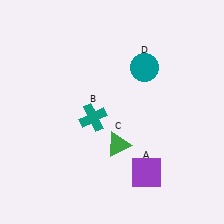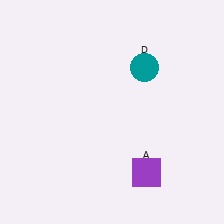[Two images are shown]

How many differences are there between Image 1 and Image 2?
There are 2 differences between the two images.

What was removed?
The teal cross (B), the green triangle (C) were removed in Image 2.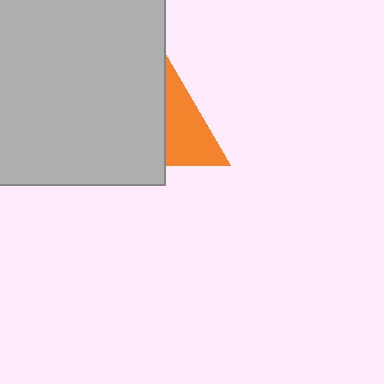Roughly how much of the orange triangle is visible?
About half of it is visible (roughly 49%).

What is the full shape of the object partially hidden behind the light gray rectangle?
The partially hidden object is an orange triangle.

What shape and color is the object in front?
The object in front is a light gray rectangle.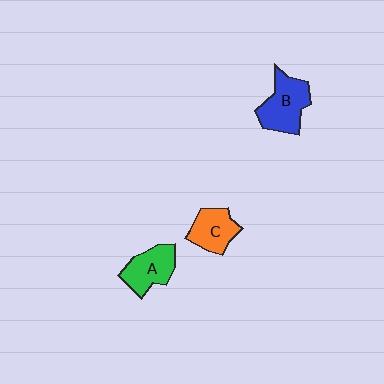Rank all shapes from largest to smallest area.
From largest to smallest: B (blue), A (green), C (orange).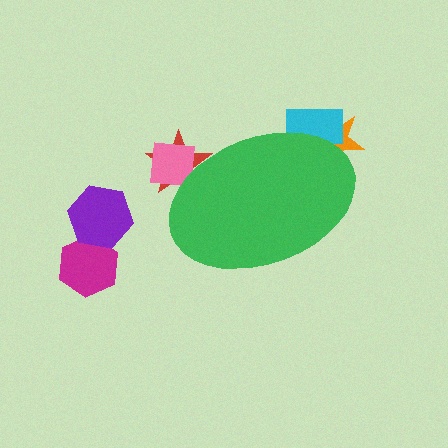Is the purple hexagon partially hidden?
No, the purple hexagon is fully visible.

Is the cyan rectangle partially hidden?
Yes, the cyan rectangle is partially hidden behind the green ellipse.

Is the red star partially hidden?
Yes, the red star is partially hidden behind the green ellipse.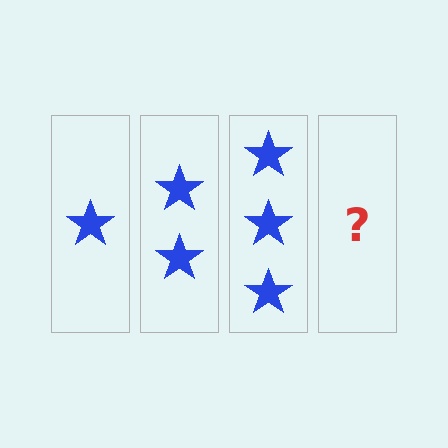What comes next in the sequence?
The next element should be 4 stars.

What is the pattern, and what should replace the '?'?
The pattern is that each step adds one more star. The '?' should be 4 stars.